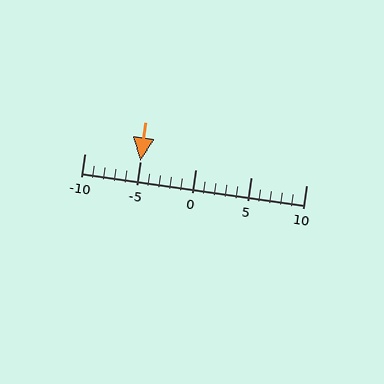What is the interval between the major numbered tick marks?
The major tick marks are spaced 5 units apart.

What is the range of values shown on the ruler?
The ruler shows values from -10 to 10.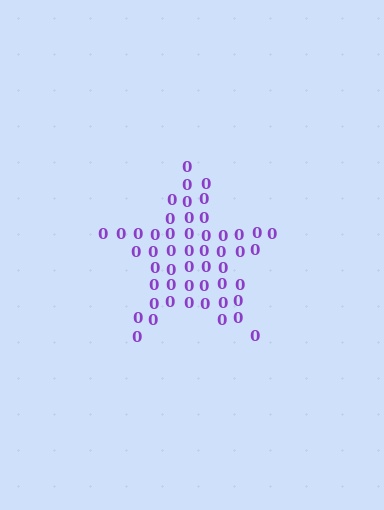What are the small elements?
The small elements are digit 0's.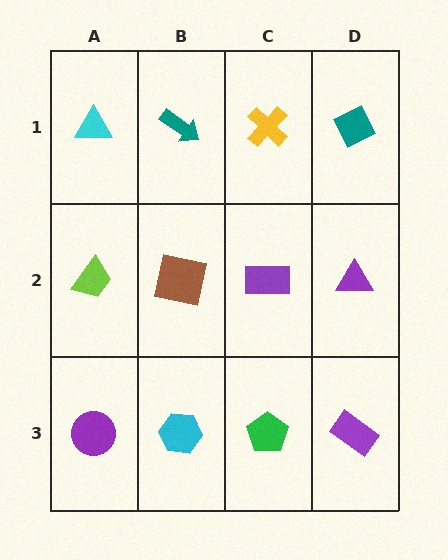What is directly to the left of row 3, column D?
A green pentagon.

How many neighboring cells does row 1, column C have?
3.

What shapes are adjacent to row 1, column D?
A purple triangle (row 2, column D), a yellow cross (row 1, column C).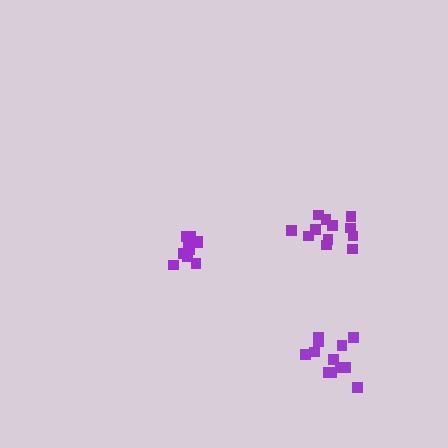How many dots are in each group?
Group 1: 10 dots, Group 2: 12 dots, Group 3: 12 dots (34 total).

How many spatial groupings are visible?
There are 3 spatial groupings.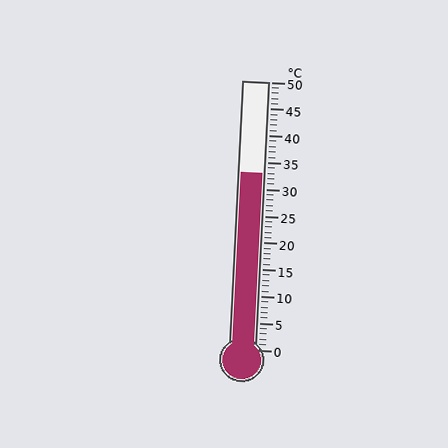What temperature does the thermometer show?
The thermometer shows approximately 33°C.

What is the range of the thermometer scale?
The thermometer scale ranges from 0°C to 50°C.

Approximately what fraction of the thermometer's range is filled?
The thermometer is filled to approximately 65% of its range.